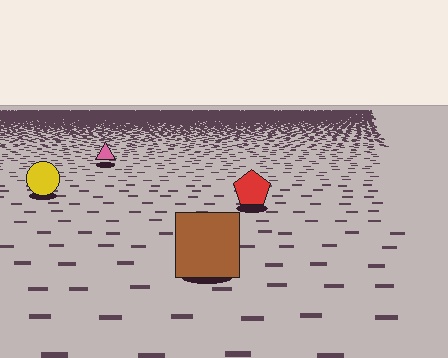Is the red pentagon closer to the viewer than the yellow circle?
Yes. The red pentagon is closer — you can tell from the texture gradient: the ground texture is coarser near it.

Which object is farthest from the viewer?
The pink triangle is farthest from the viewer. It appears smaller and the ground texture around it is denser.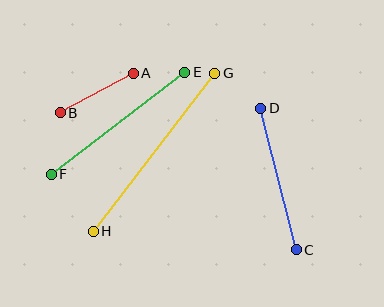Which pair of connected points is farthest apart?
Points G and H are farthest apart.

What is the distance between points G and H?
The distance is approximately 199 pixels.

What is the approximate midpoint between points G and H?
The midpoint is at approximately (154, 152) pixels.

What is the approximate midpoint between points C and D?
The midpoint is at approximately (278, 179) pixels.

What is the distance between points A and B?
The distance is approximately 83 pixels.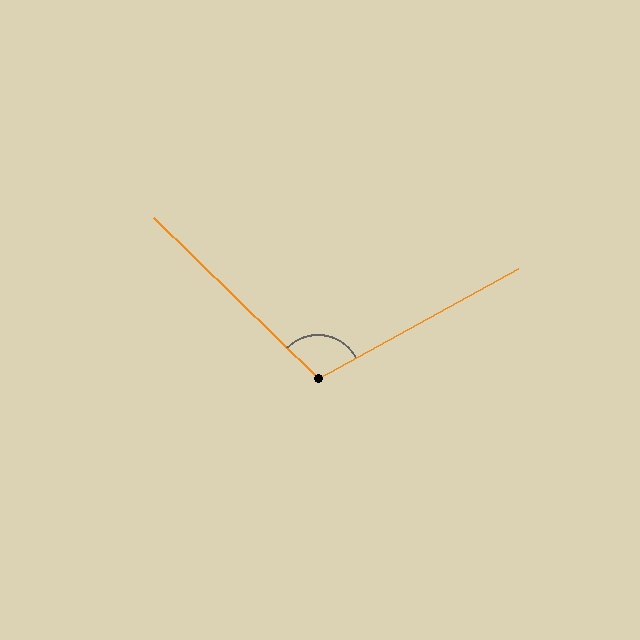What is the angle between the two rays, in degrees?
Approximately 107 degrees.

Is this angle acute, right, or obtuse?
It is obtuse.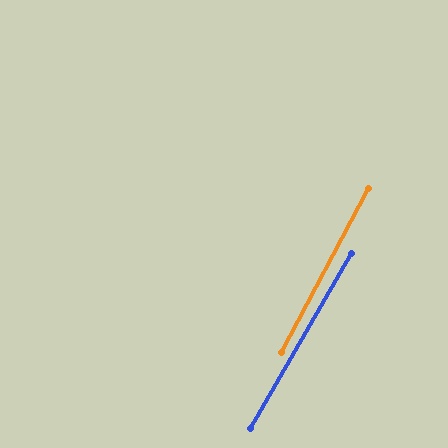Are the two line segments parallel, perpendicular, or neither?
Parallel — their directions differ by only 1.9°.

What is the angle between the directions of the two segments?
Approximately 2 degrees.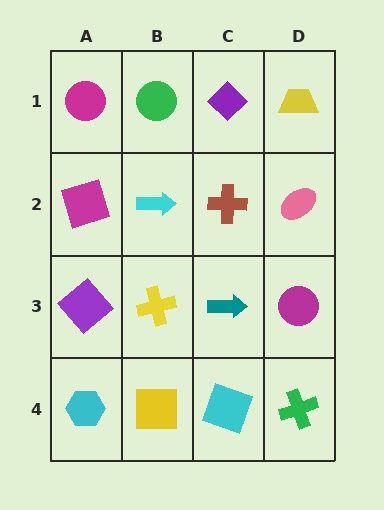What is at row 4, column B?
A yellow square.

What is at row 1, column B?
A green circle.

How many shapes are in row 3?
4 shapes.